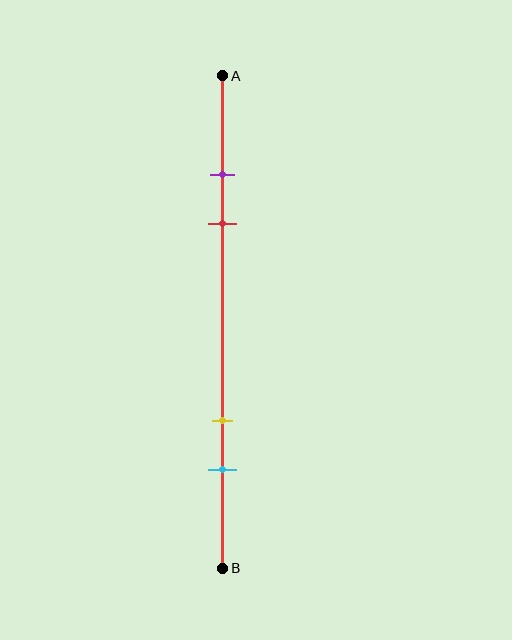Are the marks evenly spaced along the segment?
No, the marks are not evenly spaced.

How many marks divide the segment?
There are 4 marks dividing the segment.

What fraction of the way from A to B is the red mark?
The red mark is approximately 30% (0.3) of the way from A to B.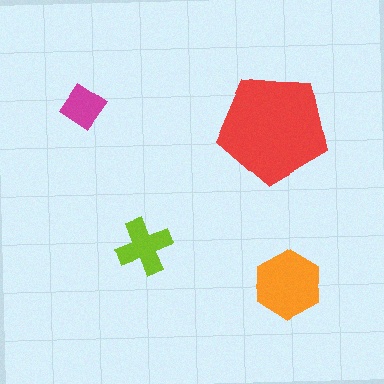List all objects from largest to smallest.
The red pentagon, the orange hexagon, the lime cross, the magenta diamond.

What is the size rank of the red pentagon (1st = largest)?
1st.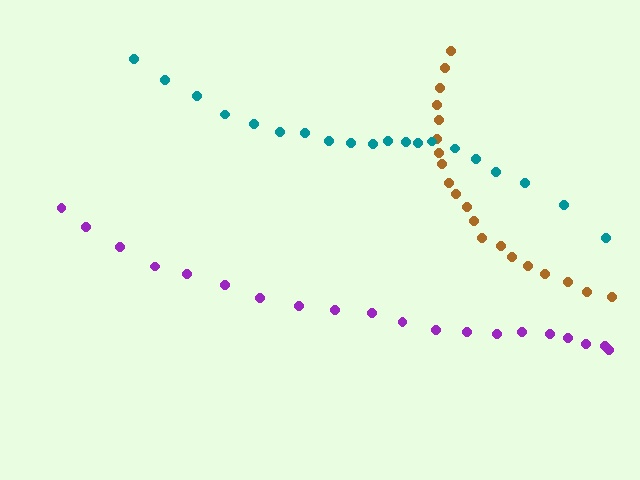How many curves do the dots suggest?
There are 3 distinct paths.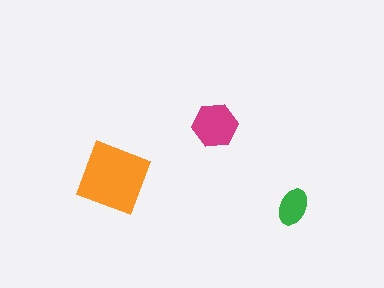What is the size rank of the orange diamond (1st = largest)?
1st.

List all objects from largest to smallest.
The orange diamond, the magenta hexagon, the green ellipse.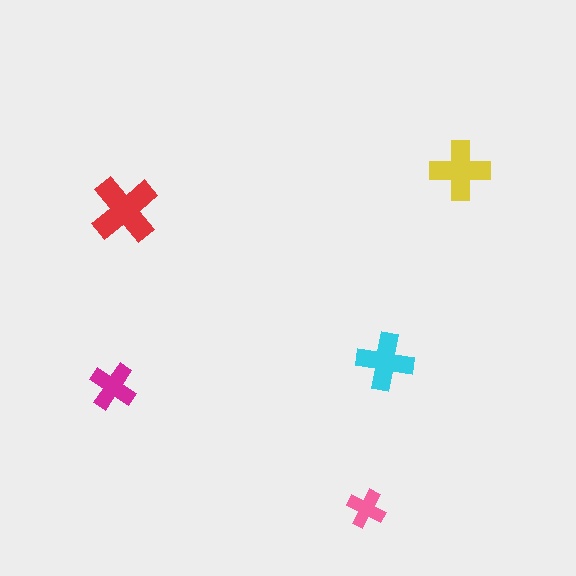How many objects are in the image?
There are 5 objects in the image.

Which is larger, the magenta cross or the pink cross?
The magenta one.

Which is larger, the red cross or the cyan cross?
The red one.